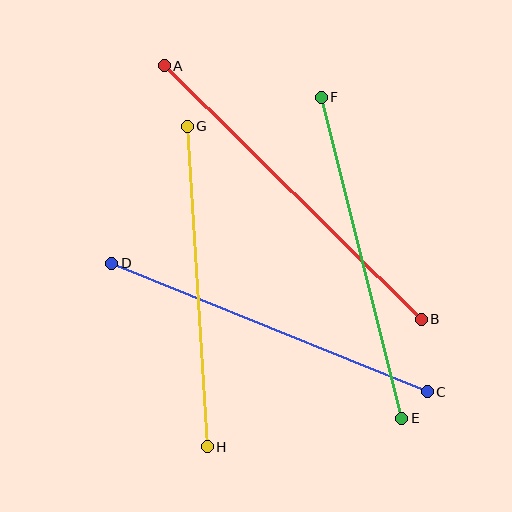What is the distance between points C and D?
The distance is approximately 341 pixels.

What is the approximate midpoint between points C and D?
The midpoint is at approximately (270, 327) pixels.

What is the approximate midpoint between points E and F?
The midpoint is at approximately (361, 258) pixels.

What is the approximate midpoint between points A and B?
The midpoint is at approximately (293, 193) pixels.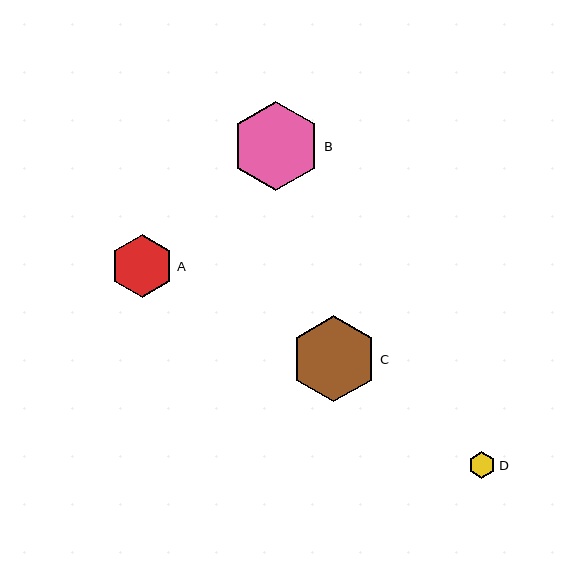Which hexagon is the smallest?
Hexagon D is the smallest with a size of approximately 27 pixels.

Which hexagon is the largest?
Hexagon B is the largest with a size of approximately 90 pixels.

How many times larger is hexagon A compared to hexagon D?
Hexagon A is approximately 2.3 times the size of hexagon D.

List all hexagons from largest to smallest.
From largest to smallest: B, C, A, D.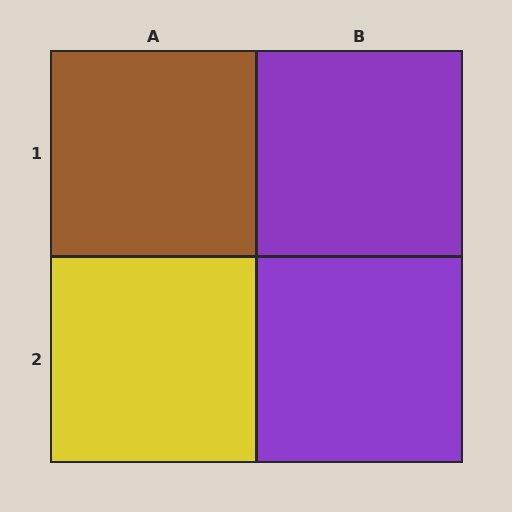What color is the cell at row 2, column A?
Yellow.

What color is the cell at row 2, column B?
Purple.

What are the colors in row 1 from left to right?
Brown, purple.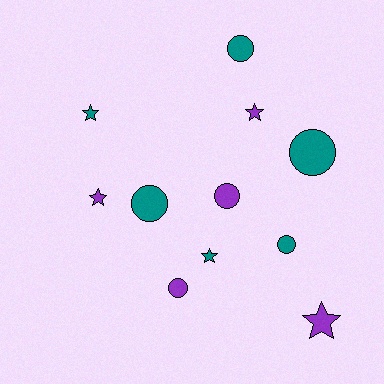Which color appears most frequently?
Teal, with 6 objects.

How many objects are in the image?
There are 11 objects.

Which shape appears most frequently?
Circle, with 6 objects.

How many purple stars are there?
There are 3 purple stars.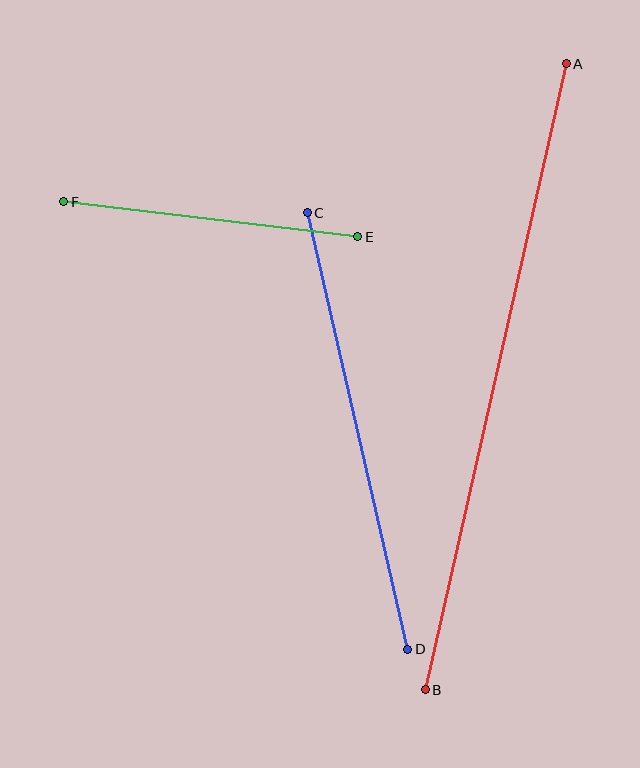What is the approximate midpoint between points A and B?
The midpoint is at approximately (496, 377) pixels.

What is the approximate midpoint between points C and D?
The midpoint is at approximately (357, 431) pixels.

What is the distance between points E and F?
The distance is approximately 296 pixels.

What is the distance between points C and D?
The distance is approximately 448 pixels.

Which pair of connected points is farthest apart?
Points A and B are farthest apart.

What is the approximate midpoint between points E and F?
The midpoint is at approximately (211, 219) pixels.